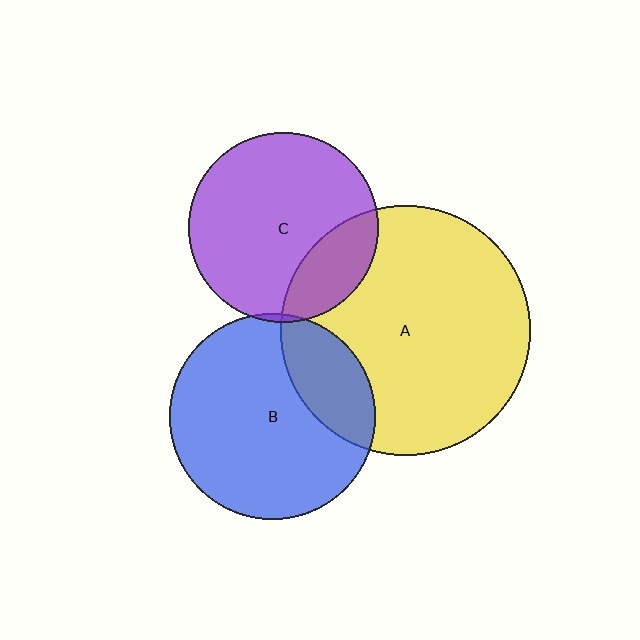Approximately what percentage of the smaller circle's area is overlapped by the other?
Approximately 25%.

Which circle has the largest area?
Circle A (yellow).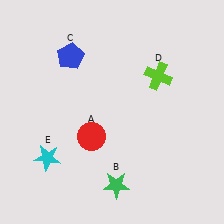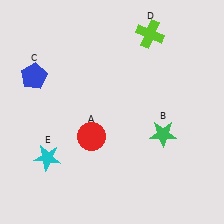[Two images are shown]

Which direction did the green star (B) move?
The green star (B) moved up.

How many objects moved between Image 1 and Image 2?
3 objects moved between the two images.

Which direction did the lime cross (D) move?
The lime cross (D) moved up.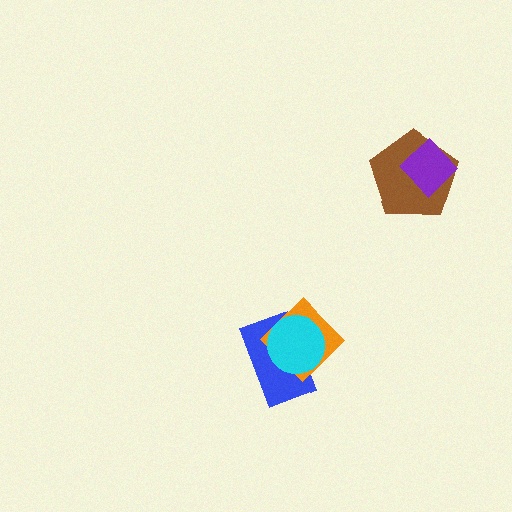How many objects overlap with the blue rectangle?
2 objects overlap with the blue rectangle.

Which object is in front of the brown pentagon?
The purple diamond is in front of the brown pentagon.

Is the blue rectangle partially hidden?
Yes, it is partially covered by another shape.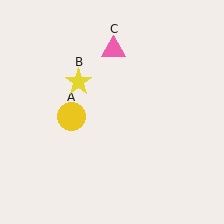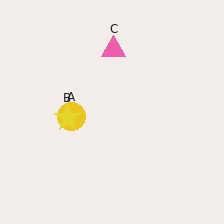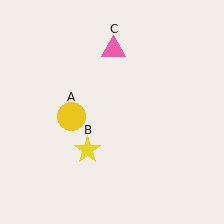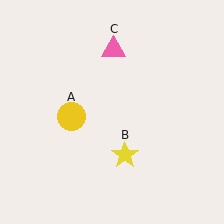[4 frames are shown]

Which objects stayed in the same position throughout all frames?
Yellow circle (object A) and pink triangle (object C) remained stationary.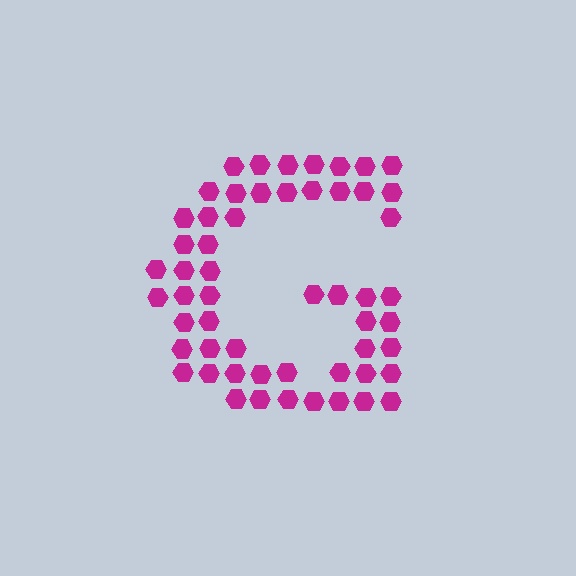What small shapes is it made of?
It is made of small hexagons.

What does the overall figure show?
The overall figure shows the letter G.